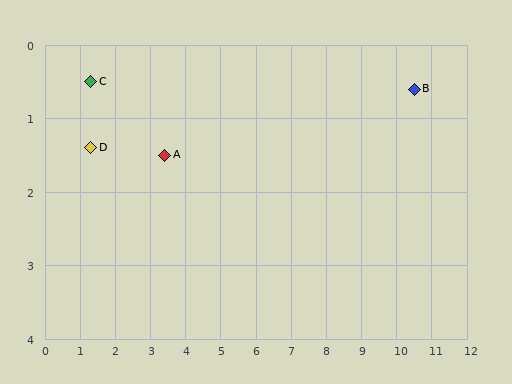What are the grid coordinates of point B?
Point B is at approximately (10.5, 0.6).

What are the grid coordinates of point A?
Point A is at approximately (3.4, 1.5).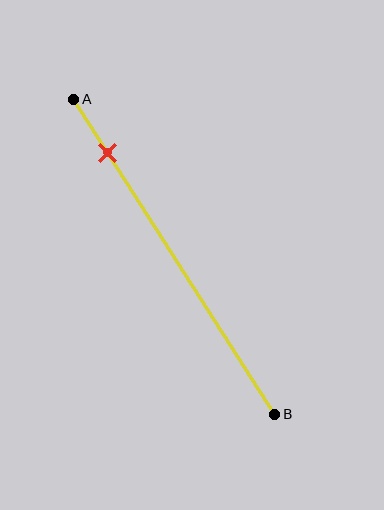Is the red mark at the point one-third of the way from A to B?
No, the mark is at about 15% from A, not at the 33% one-third point.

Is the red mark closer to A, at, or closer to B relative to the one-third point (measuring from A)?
The red mark is closer to point A than the one-third point of segment AB.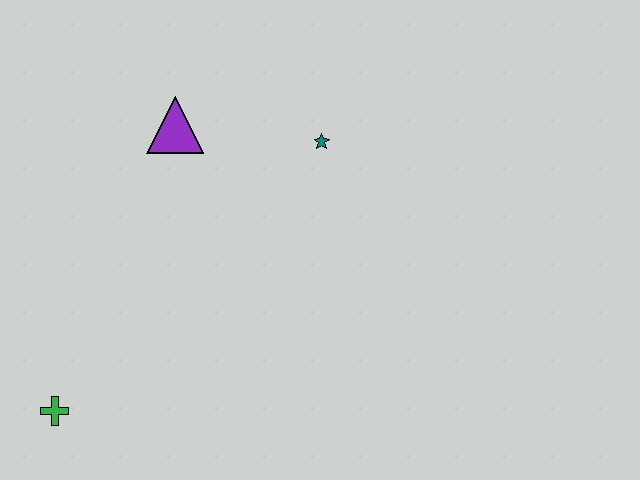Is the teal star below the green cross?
No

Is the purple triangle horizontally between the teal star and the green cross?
Yes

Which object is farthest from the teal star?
The green cross is farthest from the teal star.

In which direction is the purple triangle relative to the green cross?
The purple triangle is above the green cross.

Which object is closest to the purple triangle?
The teal star is closest to the purple triangle.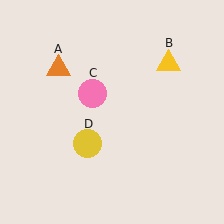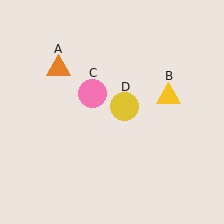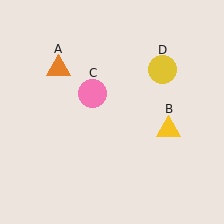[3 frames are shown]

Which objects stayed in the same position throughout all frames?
Orange triangle (object A) and pink circle (object C) remained stationary.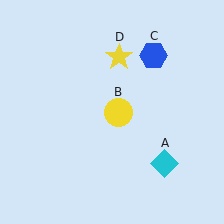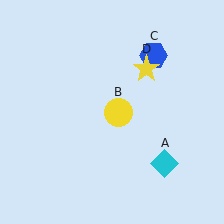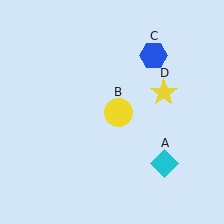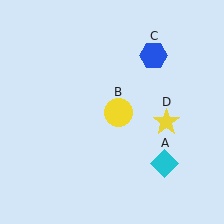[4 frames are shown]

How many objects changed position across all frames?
1 object changed position: yellow star (object D).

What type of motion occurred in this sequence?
The yellow star (object D) rotated clockwise around the center of the scene.